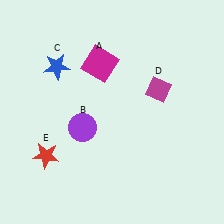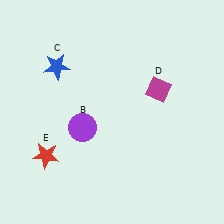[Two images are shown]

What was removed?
The magenta square (A) was removed in Image 2.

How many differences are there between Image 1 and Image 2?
There is 1 difference between the two images.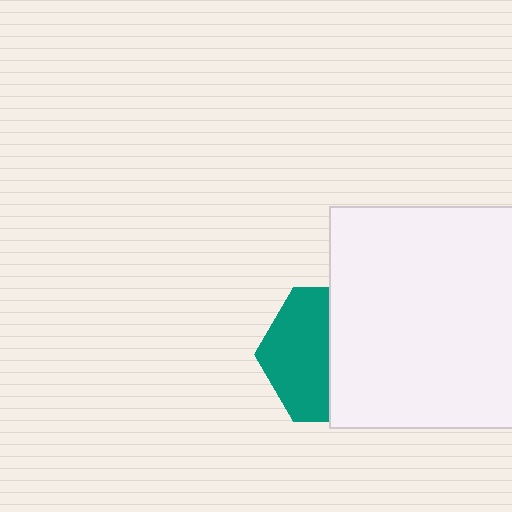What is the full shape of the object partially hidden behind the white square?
The partially hidden object is a teal hexagon.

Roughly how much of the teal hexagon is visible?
About half of it is visible (roughly 48%).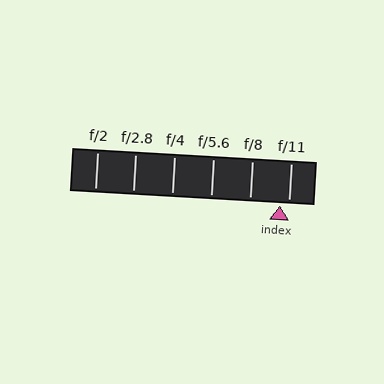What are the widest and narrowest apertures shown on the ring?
The widest aperture shown is f/2 and the narrowest is f/11.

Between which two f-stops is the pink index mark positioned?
The index mark is between f/8 and f/11.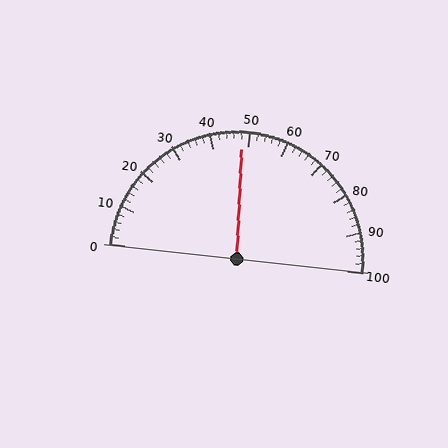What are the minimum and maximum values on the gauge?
The gauge ranges from 0 to 100.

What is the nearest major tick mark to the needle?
The nearest major tick mark is 50.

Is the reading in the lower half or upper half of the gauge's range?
The reading is in the lower half of the range (0 to 100).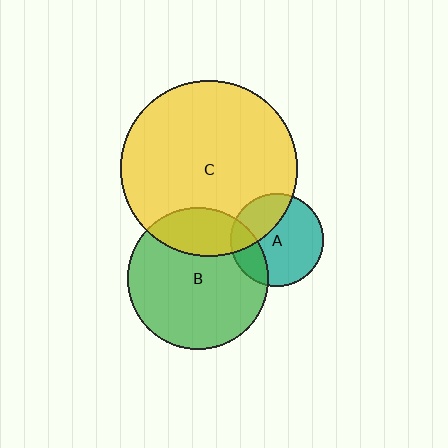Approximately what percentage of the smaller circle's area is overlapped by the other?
Approximately 30%.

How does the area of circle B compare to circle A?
Approximately 2.3 times.